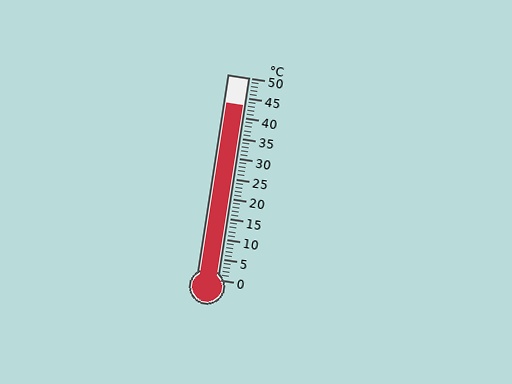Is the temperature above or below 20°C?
The temperature is above 20°C.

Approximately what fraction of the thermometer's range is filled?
The thermometer is filled to approximately 85% of its range.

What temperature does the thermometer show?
The thermometer shows approximately 43°C.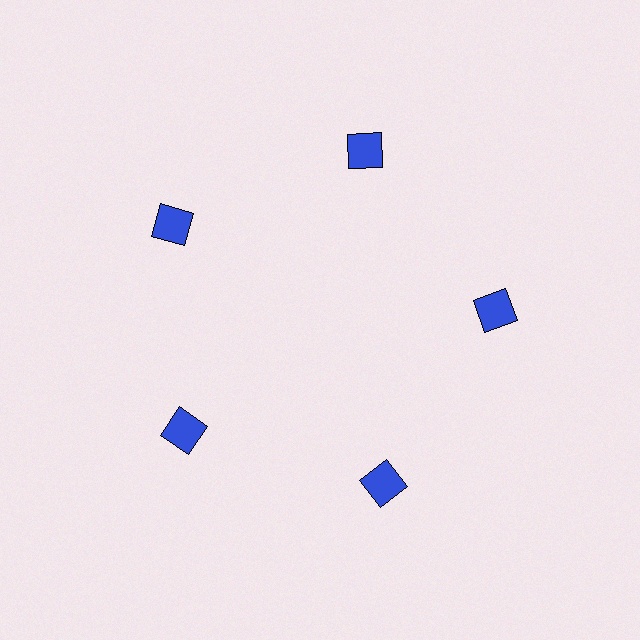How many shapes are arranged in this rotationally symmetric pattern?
There are 5 shapes, arranged in 5 groups of 1.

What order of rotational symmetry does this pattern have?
This pattern has 5-fold rotational symmetry.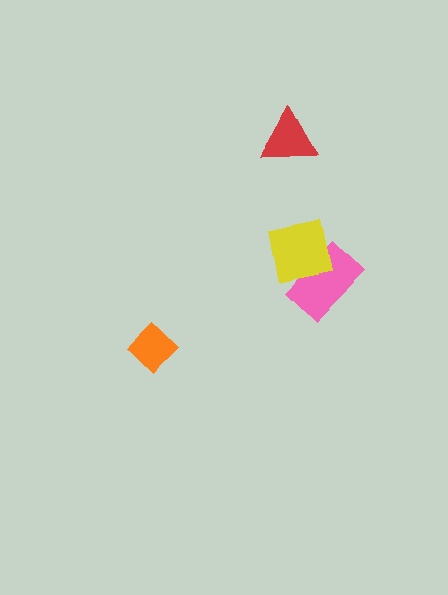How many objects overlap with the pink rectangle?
1 object overlaps with the pink rectangle.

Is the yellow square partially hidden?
No, no other shape covers it.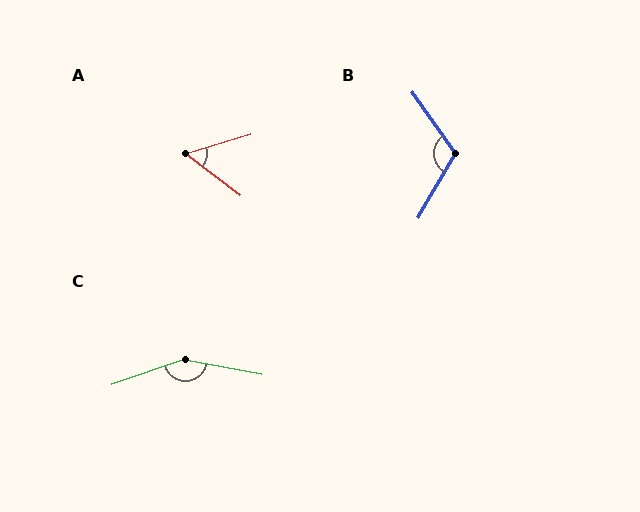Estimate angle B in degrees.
Approximately 115 degrees.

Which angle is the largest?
C, at approximately 150 degrees.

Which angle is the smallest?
A, at approximately 54 degrees.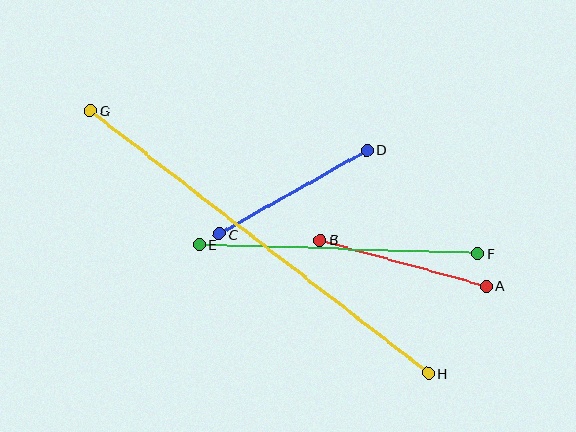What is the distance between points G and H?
The distance is approximately 428 pixels.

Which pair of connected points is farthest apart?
Points G and H are farthest apart.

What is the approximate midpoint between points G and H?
The midpoint is at approximately (259, 242) pixels.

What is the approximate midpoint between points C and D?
The midpoint is at approximately (293, 192) pixels.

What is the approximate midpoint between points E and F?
The midpoint is at approximately (339, 249) pixels.